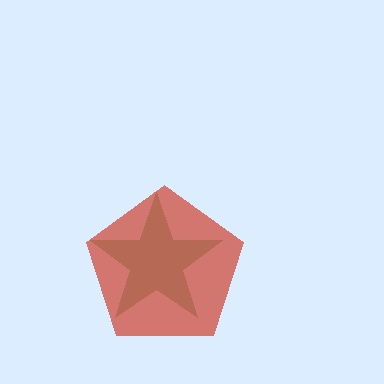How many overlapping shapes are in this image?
There are 2 overlapping shapes in the image.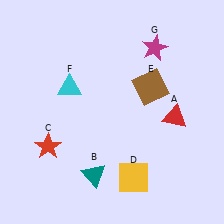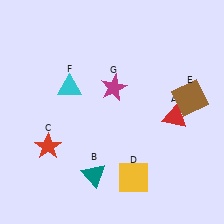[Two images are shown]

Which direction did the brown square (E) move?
The brown square (E) moved right.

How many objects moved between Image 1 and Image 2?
2 objects moved between the two images.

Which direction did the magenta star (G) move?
The magenta star (G) moved left.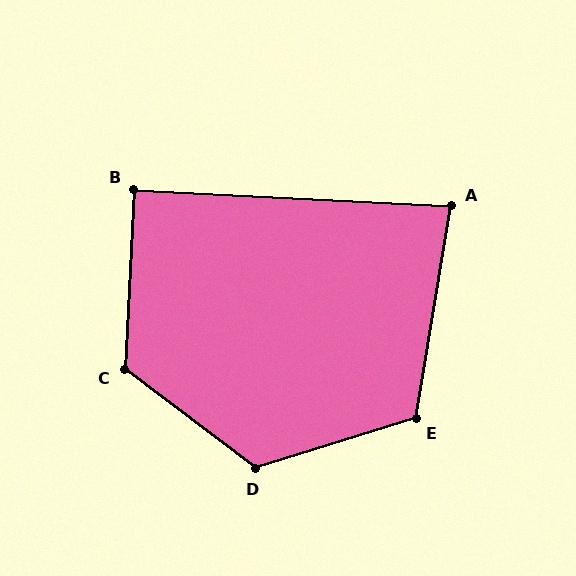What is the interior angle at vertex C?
Approximately 124 degrees (obtuse).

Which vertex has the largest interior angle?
D, at approximately 126 degrees.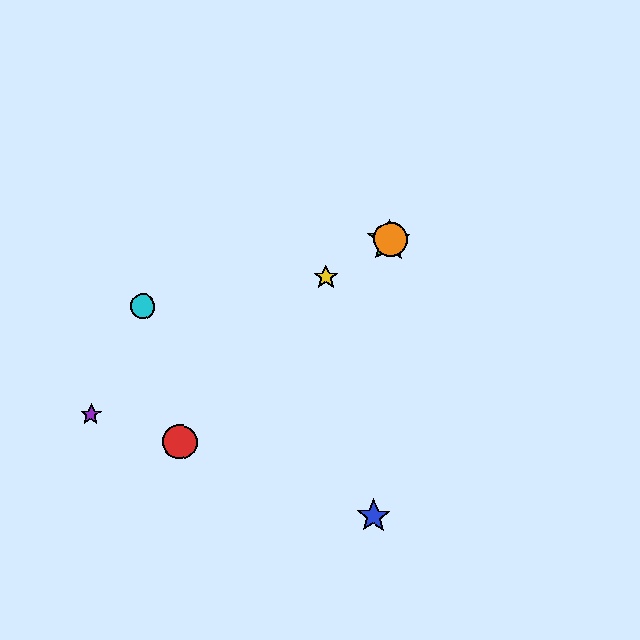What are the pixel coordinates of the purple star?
The purple star is at (91, 414).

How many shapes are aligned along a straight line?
4 shapes (the green star, the yellow star, the purple star, the orange circle) are aligned along a straight line.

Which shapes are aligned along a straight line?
The green star, the yellow star, the purple star, the orange circle are aligned along a straight line.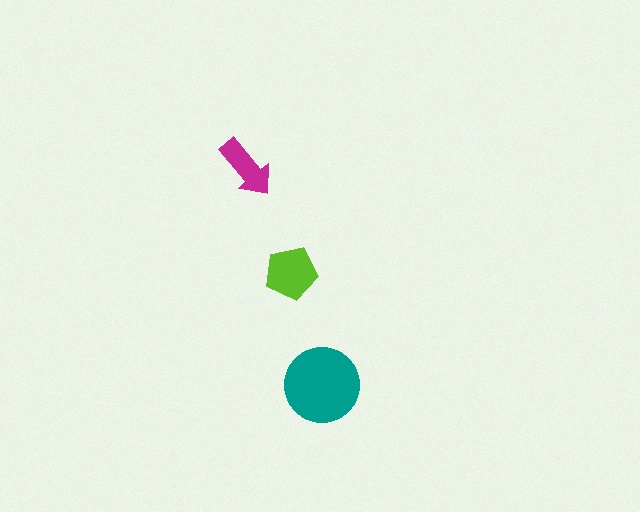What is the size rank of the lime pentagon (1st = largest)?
2nd.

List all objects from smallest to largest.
The magenta arrow, the lime pentagon, the teal circle.